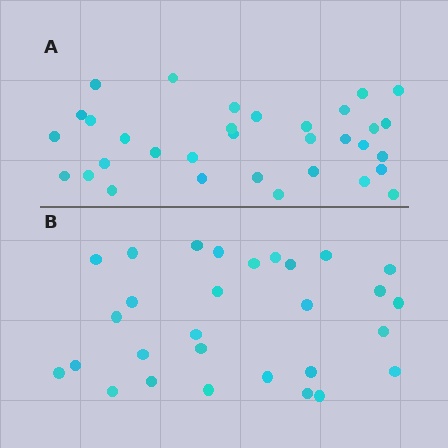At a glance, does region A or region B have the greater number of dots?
Region A (the top region) has more dots.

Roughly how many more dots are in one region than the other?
Region A has about 4 more dots than region B.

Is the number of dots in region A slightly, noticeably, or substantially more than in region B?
Region A has only slightly more — the two regions are fairly close. The ratio is roughly 1.1 to 1.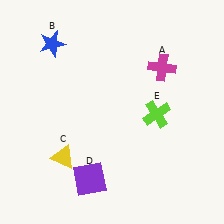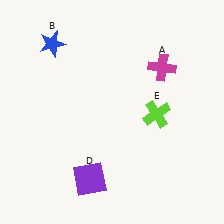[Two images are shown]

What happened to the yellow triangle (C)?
The yellow triangle (C) was removed in Image 2. It was in the bottom-left area of Image 1.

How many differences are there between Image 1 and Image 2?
There is 1 difference between the two images.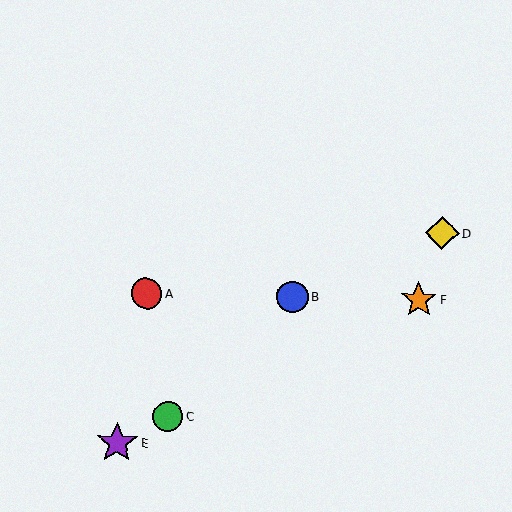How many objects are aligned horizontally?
3 objects (A, B, F) are aligned horizontally.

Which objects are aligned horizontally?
Objects A, B, F are aligned horizontally.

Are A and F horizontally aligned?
Yes, both are at y≈293.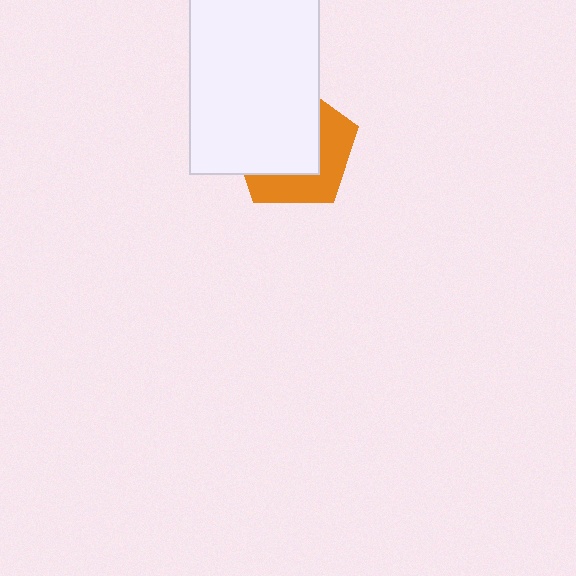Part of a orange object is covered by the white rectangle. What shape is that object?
It is a pentagon.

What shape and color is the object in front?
The object in front is a white rectangle.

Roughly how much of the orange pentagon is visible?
A small part of it is visible (roughly 41%).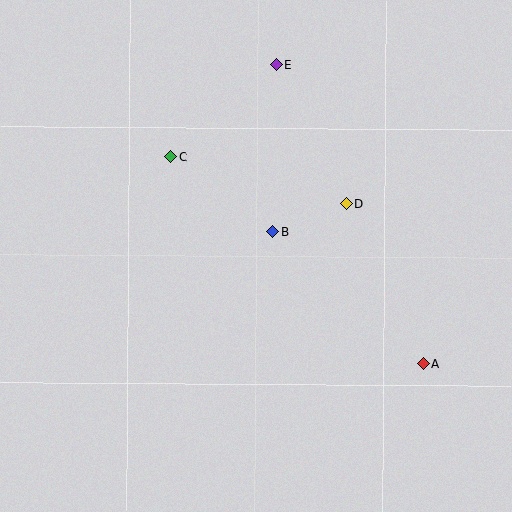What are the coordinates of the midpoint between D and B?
The midpoint between D and B is at (310, 218).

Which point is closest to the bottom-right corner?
Point A is closest to the bottom-right corner.